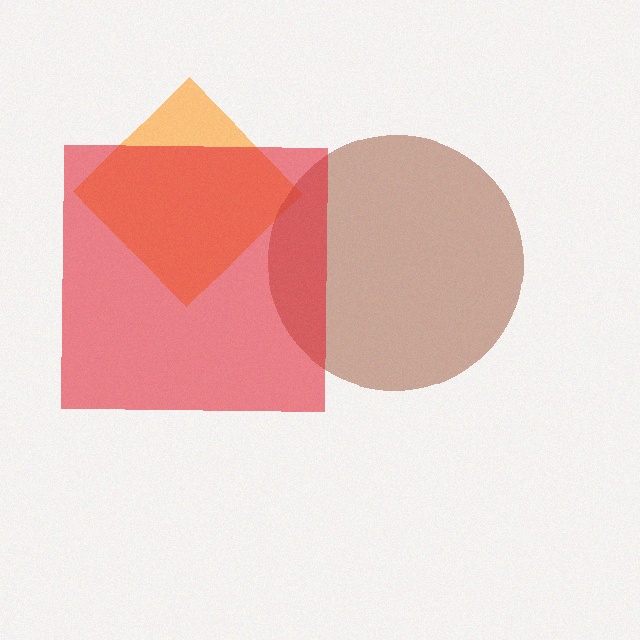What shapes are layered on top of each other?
The layered shapes are: an orange diamond, a brown circle, a red square.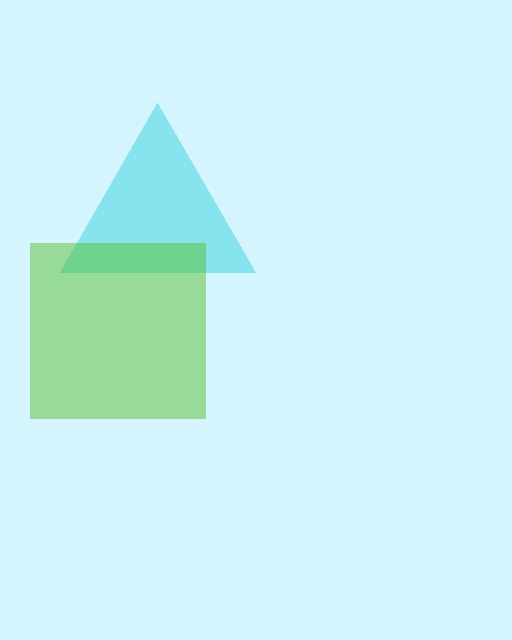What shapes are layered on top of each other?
The layered shapes are: a cyan triangle, a lime square.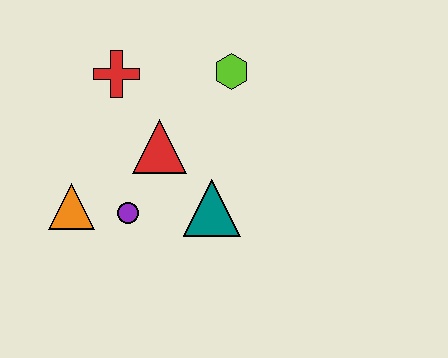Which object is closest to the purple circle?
The orange triangle is closest to the purple circle.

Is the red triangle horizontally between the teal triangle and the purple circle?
Yes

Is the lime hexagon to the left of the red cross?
No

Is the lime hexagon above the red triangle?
Yes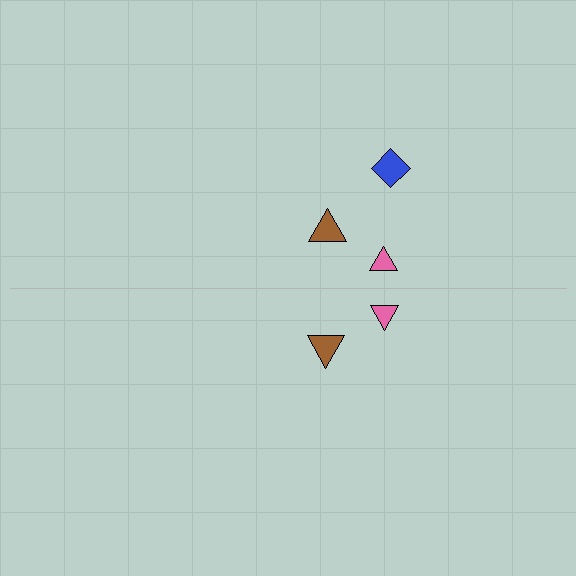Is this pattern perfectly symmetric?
No, the pattern is not perfectly symmetric. A blue diamond is missing from the bottom side.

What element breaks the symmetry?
A blue diamond is missing from the bottom side.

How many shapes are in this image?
There are 5 shapes in this image.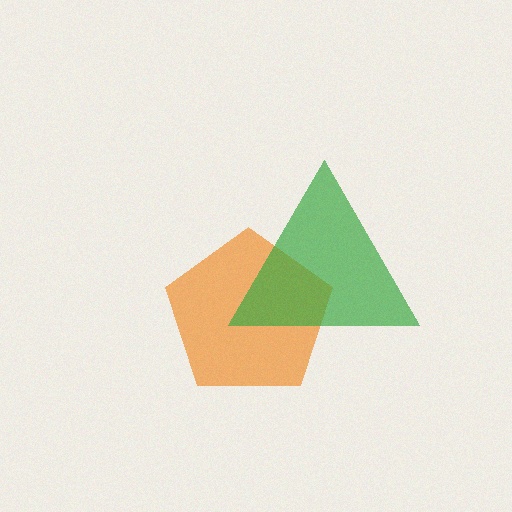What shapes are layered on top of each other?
The layered shapes are: an orange pentagon, a green triangle.